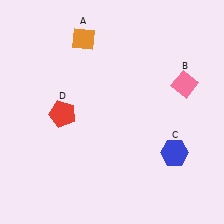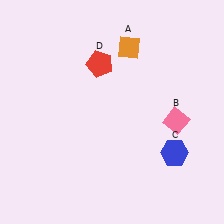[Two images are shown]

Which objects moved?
The objects that moved are: the orange diamond (A), the pink diamond (B), the red pentagon (D).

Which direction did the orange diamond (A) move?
The orange diamond (A) moved right.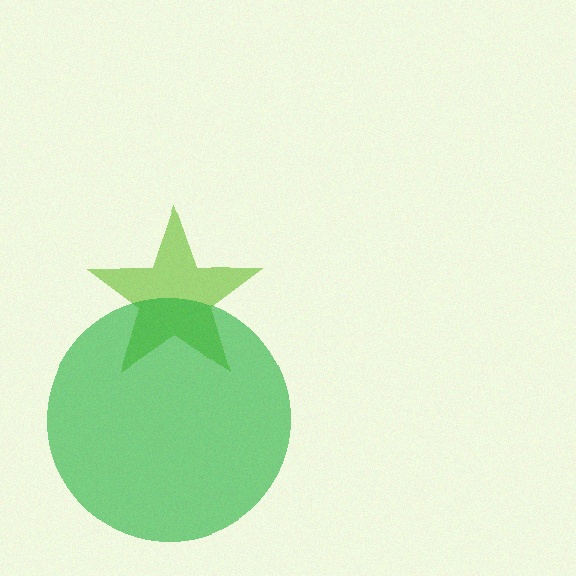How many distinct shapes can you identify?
There are 2 distinct shapes: a lime star, a green circle.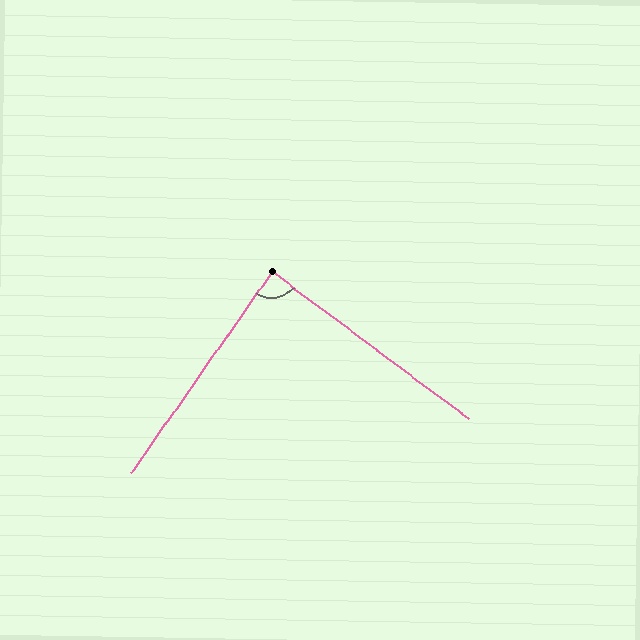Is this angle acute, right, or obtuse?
It is approximately a right angle.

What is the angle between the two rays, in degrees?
Approximately 88 degrees.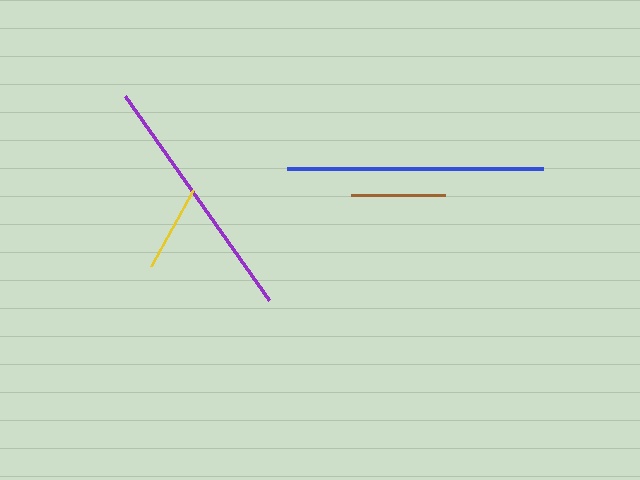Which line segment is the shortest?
The yellow line is the shortest at approximately 87 pixels.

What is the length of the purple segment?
The purple segment is approximately 250 pixels long.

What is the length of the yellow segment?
The yellow segment is approximately 87 pixels long.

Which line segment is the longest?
The blue line is the longest at approximately 256 pixels.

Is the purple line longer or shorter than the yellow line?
The purple line is longer than the yellow line.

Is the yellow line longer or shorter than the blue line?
The blue line is longer than the yellow line.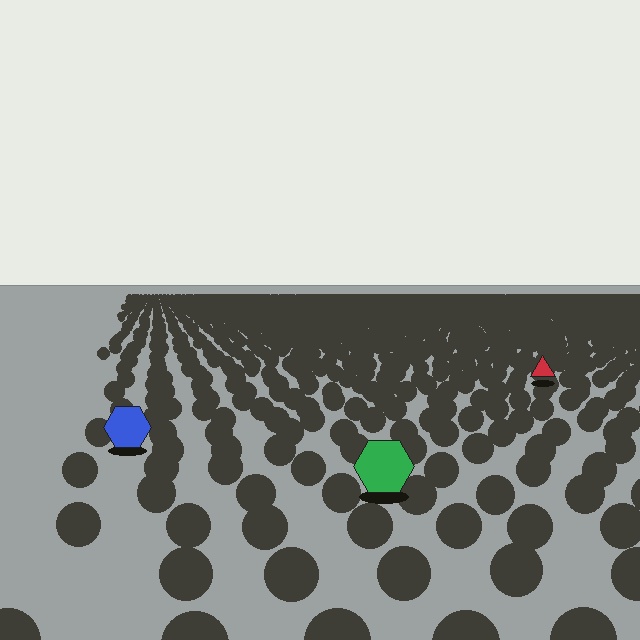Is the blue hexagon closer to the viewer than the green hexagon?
No. The green hexagon is closer — you can tell from the texture gradient: the ground texture is coarser near it.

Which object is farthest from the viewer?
The red triangle is farthest from the viewer. It appears smaller and the ground texture around it is denser.